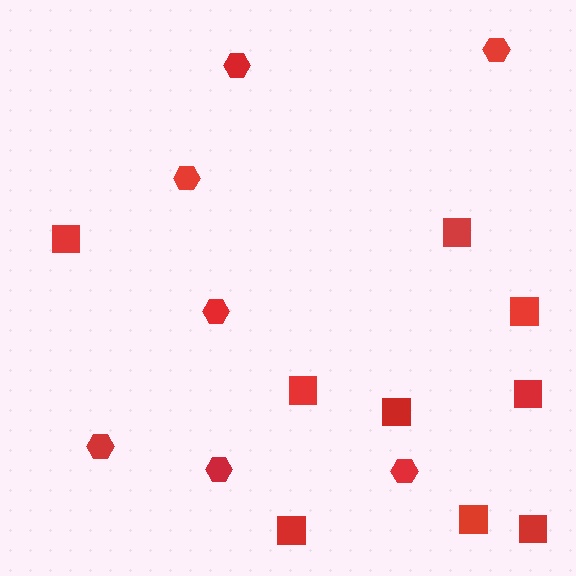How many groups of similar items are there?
There are 2 groups: one group of hexagons (7) and one group of squares (9).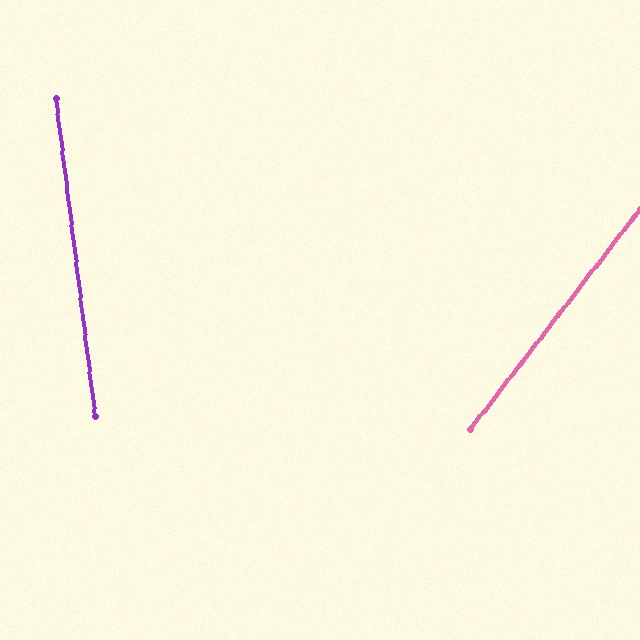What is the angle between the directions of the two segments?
Approximately 45 degrees.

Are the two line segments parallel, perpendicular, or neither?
Neither parallel nor perpendicular — they differ by about 45°.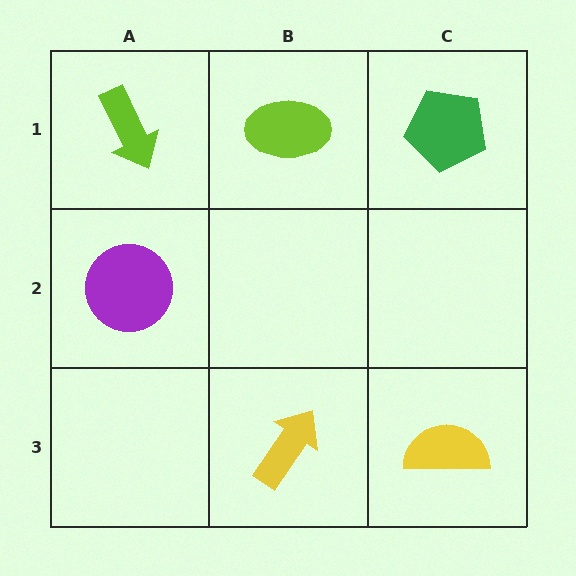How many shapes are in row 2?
1 shape.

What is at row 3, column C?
A yellow semicircle.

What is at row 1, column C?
A green pentagon.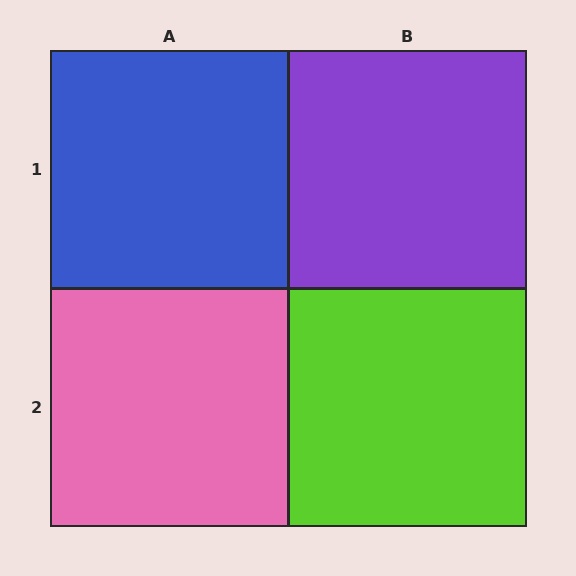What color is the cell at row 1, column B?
Purple.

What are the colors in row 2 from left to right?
Pink, lime.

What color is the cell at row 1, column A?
Blue.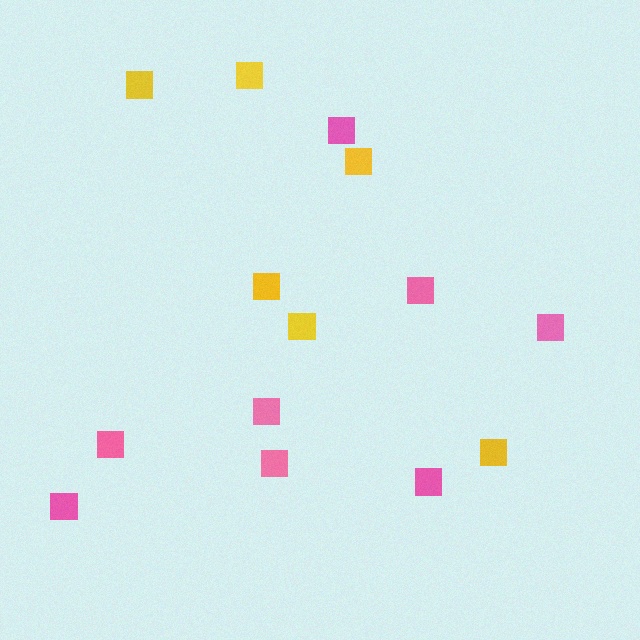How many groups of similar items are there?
There are 2 groups: one group of pink squares (8) and one group of yellow squares (6).